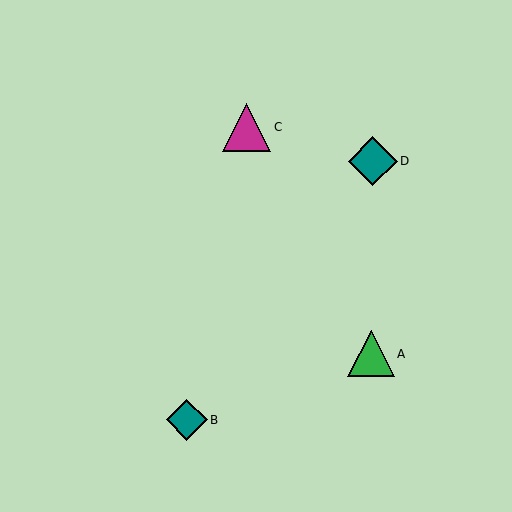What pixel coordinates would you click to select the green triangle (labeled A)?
Click at (371, 354) to select the green triangle A.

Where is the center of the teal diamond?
The center of the teal diamond is at (373, 161).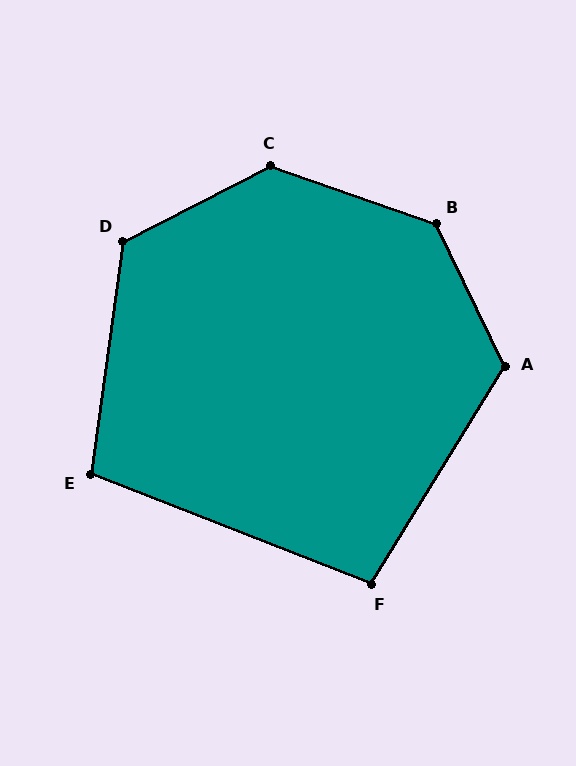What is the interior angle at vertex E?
Approximately 103 degrees (obtuse).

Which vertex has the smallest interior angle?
F, at approximately 100 degrees.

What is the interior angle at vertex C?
Approximately 134 degrees (obtuse).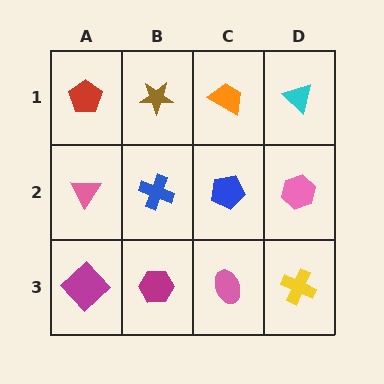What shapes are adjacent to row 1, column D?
A pink hexagon (row 2, column D), an orange trapezoid (row 1, column C).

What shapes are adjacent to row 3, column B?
A blue cross (row 2, column B), a magenta diamond (row 3, column A), a pink ellipse (row 3, column C).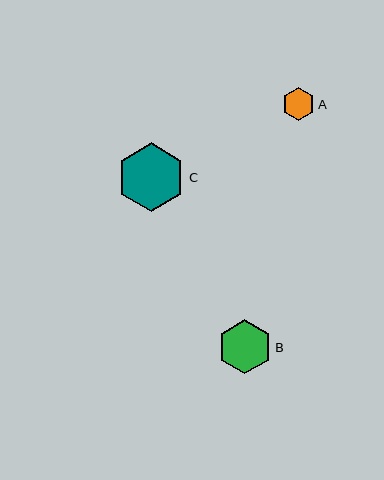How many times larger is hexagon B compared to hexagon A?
Hexagon B is approximately 1.6 times the size of hexagon A.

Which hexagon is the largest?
Hexagon C is the largest with a size of approximately 68 pixels.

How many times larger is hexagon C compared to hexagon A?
Hexagon C is approximately 2.1 times the size of hexagon A.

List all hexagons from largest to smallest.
From largest to smallest: C, B, A.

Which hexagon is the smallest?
Hexagon A is the smallest with a size of approximately 33 pixels.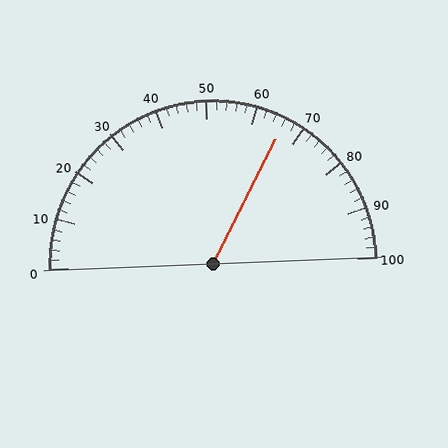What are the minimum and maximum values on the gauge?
The gauge ranges from 0 to 100.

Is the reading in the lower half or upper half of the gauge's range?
The reading is in the upper half of the range (0 to 100).